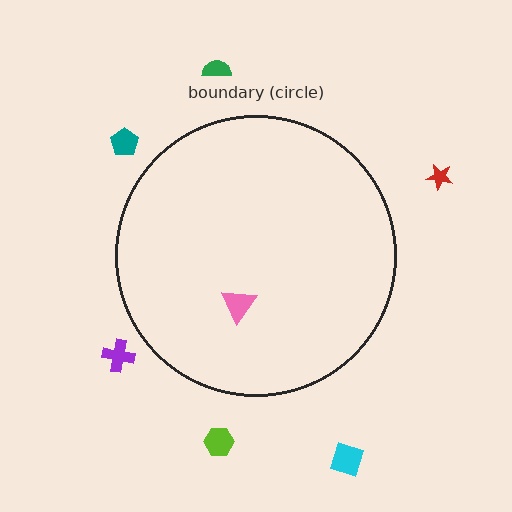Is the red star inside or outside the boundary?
Outside.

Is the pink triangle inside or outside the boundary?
Inside.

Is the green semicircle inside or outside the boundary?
Outside.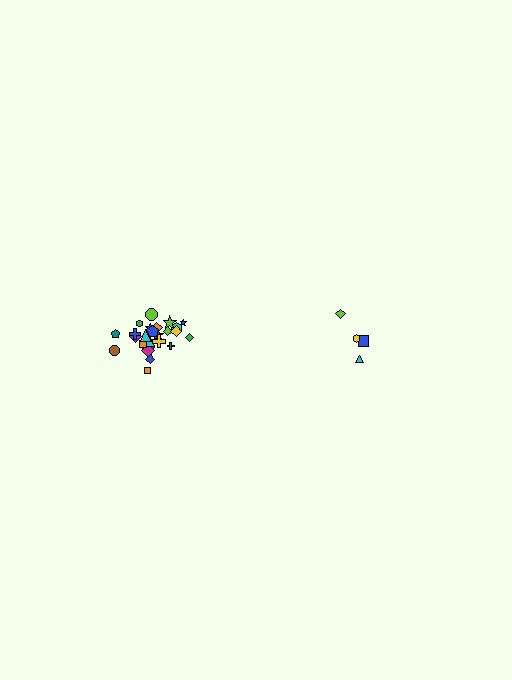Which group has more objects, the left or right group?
The left group.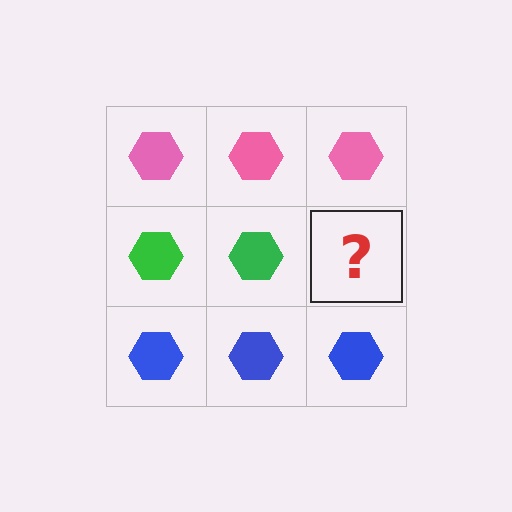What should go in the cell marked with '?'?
The missing cell should contain a green hexagon.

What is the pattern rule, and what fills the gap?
The rule is that each row has a consistent color. The gap should be filled with a green hexagon.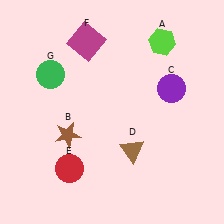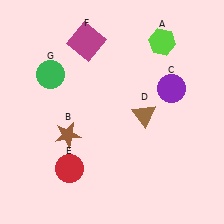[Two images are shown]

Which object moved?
The brown triangle (D) moved up.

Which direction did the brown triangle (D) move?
The brown triangle (D) moved up.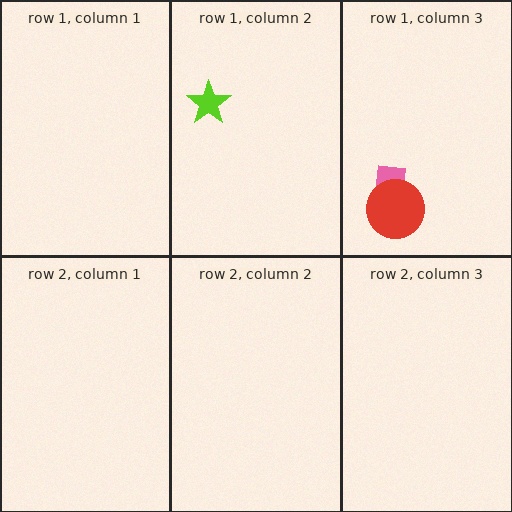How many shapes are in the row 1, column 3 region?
3.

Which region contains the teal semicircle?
The row 1, column 3 region.